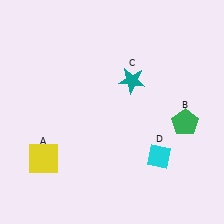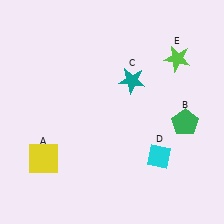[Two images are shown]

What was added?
A lime star (E) was added in Image 2.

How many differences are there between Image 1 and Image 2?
There is 1 difference between the two images.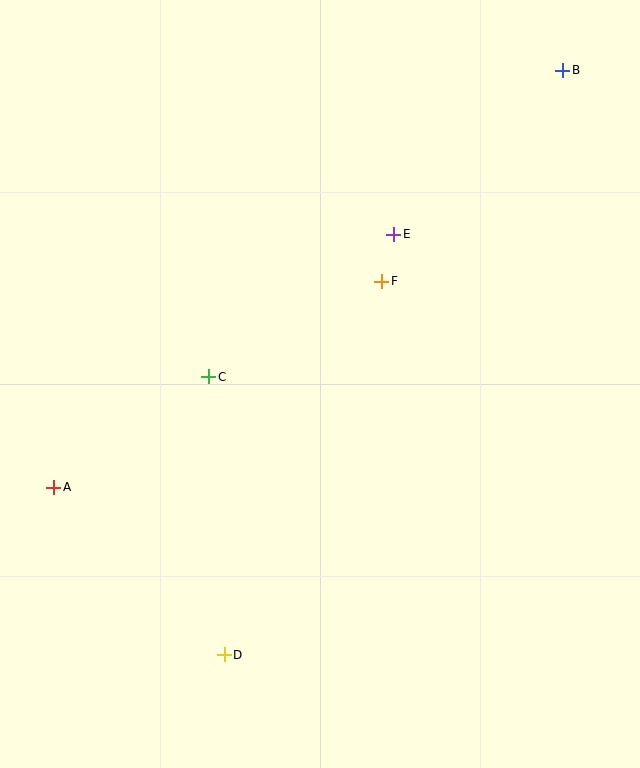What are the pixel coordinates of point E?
Point E is at (394, 234).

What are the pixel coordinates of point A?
Point A is at (54, 487).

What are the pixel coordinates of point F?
Point F is at (382, 281).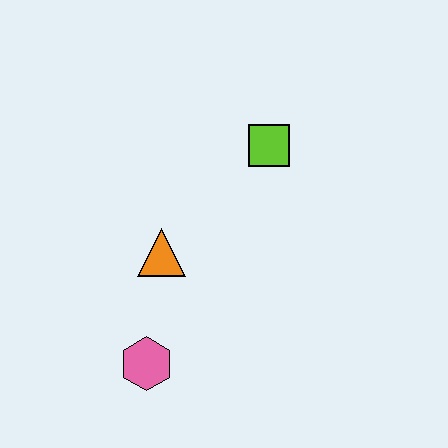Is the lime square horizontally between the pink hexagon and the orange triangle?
No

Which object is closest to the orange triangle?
The pink hexagon is closest to the orange triangle.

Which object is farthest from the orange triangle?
The lime square is farthest from the orange triangle.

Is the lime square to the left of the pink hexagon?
No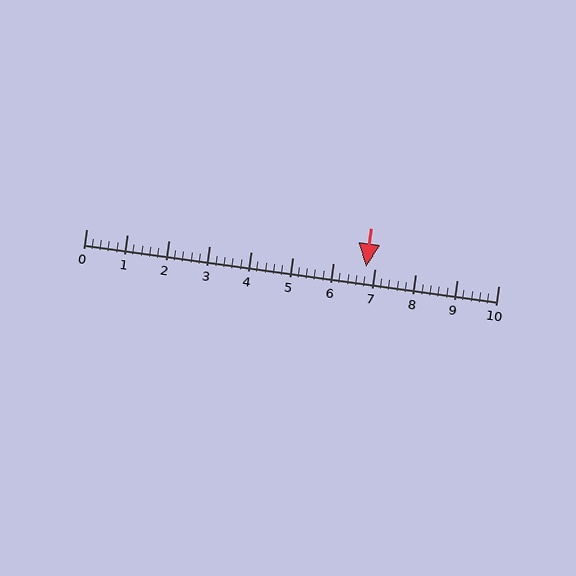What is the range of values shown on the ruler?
The ruler shows values from 0 to 10.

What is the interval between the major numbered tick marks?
The major tick marks are spaced 1 units apart.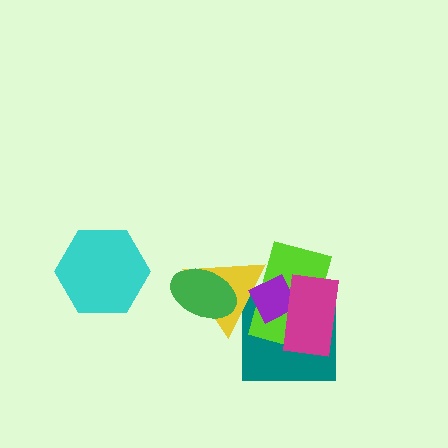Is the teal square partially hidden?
Yes, it is partially covered by another shape.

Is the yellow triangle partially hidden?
Yes, it is partially covered by another shape.